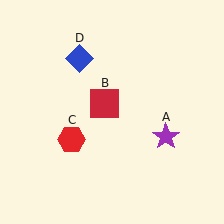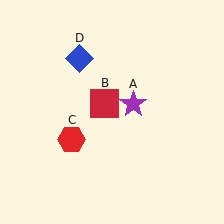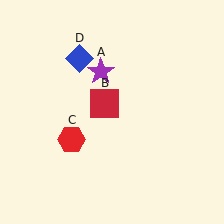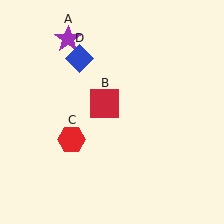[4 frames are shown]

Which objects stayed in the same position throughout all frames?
Red square (object B) and red hexagon (object C) and blue diamond (object D) remained stationary.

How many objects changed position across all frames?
1 object changed position: purple star (object A).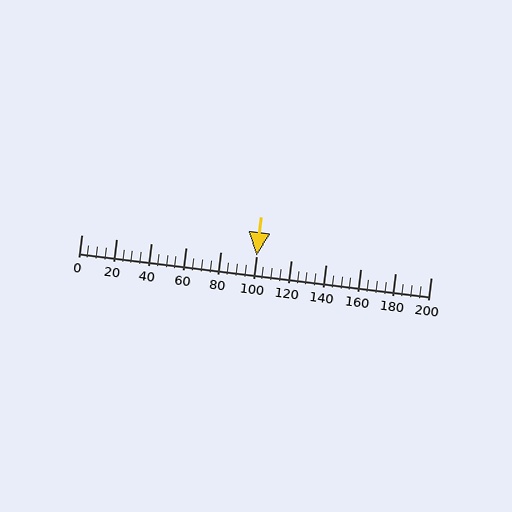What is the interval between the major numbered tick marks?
The major tick marks are spaced 20 units apart.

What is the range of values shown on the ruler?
The ruler shows values from 0 to 200.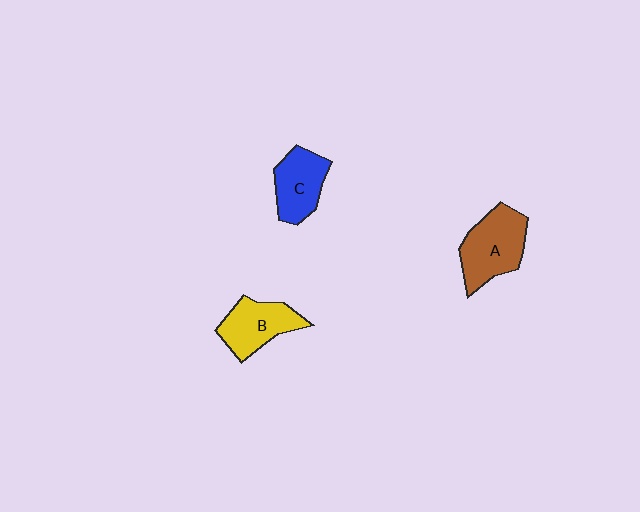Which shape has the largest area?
Shape A (brown).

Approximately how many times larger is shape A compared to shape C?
Approximately 1.3 times.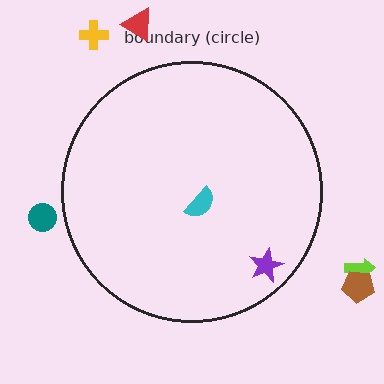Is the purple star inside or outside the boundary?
Inside.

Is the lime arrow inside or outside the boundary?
Outside.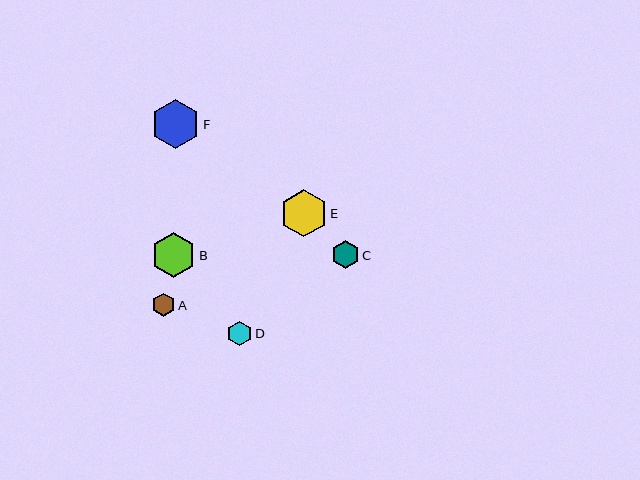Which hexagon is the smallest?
Hexagon A is the smallest with a size of approximately 23 pixels.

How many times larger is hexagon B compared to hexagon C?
Hexagon B is approximately 1.6 times the size of hexagon C.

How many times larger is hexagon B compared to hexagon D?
Hexagon B is approximately 1.8 times the size of hexagon D.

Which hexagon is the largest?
Hexagon F is the largest with a size of approximately 49 pixels.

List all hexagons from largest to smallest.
From largest to smallest: F, E, B, C, D, A.